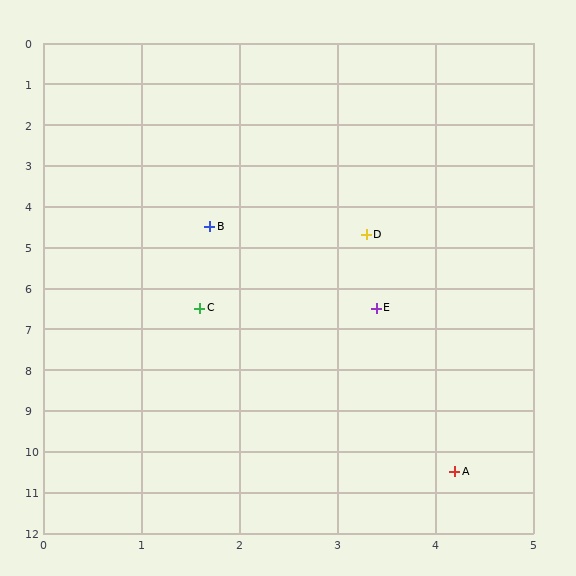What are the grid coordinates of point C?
Point C is at approximately (1.6, 6.5).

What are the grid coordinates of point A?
Point A is at approximately (4.2, 10.5).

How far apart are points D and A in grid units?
Points D and A are about 5.9 grid units apart.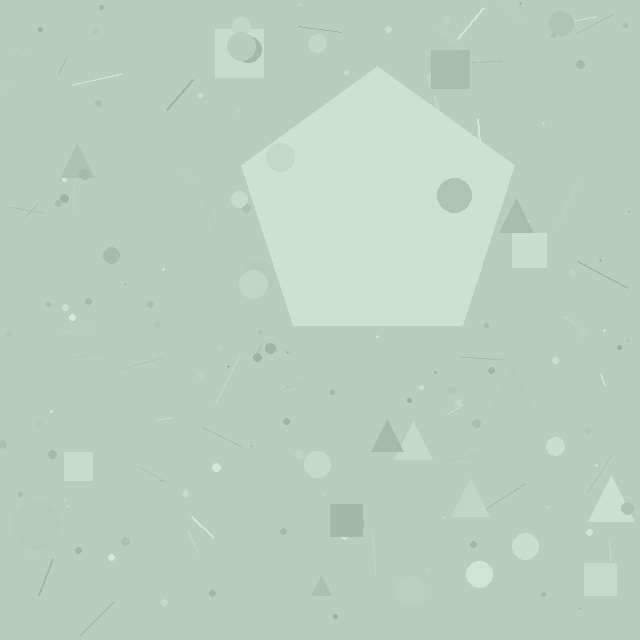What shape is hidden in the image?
A pentagon is hidden in the image.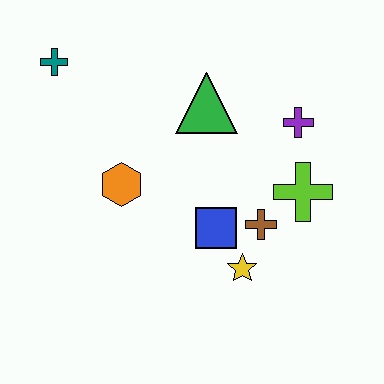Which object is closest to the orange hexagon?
The blue square is closest to the orange hexagon.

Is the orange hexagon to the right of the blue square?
No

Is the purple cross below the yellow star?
No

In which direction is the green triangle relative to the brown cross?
The green triangle is above the brown cross.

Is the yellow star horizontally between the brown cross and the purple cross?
No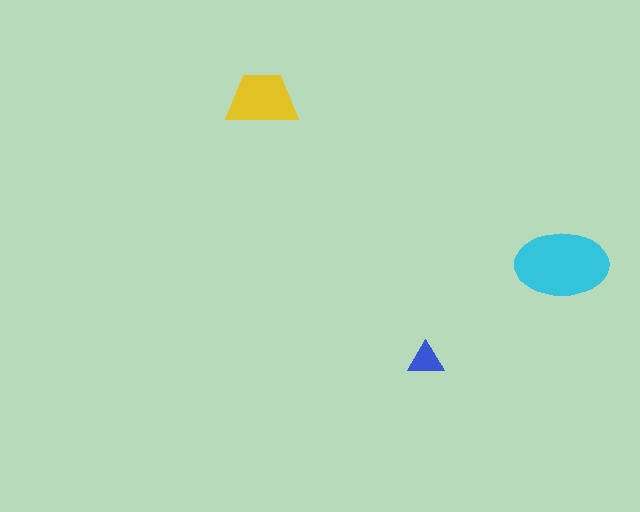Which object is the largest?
The cyan ellipse.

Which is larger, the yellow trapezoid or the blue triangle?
The yellow trapezoid.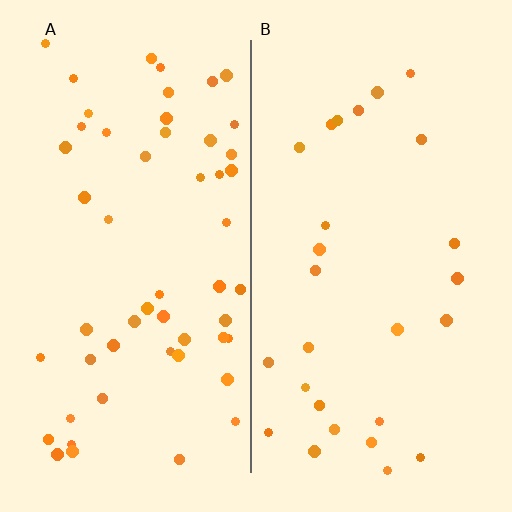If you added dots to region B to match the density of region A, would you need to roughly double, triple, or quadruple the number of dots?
Approximately double.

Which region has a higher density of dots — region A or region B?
A (the left).